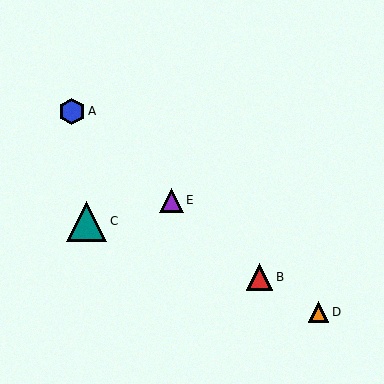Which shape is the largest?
The teal triangle (labeled C) is the largest.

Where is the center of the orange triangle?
The center of the orange triangle is at (318, 312).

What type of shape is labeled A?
Shape A is a blue hexagon.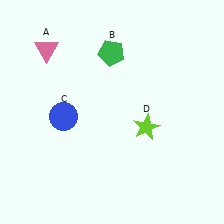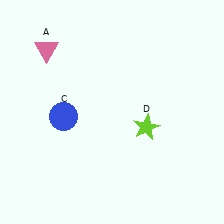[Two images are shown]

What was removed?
The green pentagon (B) was removed in Image 2.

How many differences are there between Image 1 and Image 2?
There is 1 difference between the two images.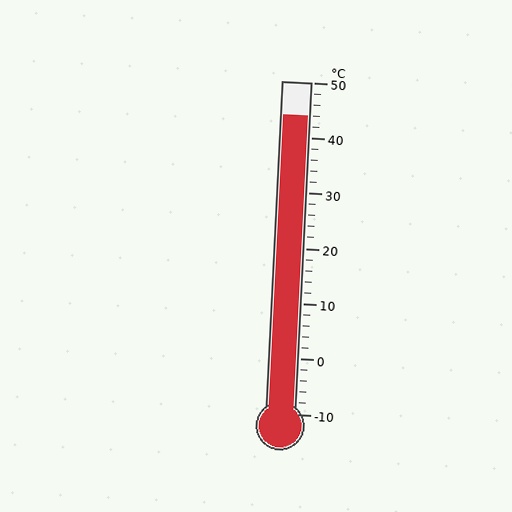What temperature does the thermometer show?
The thermometer shows approximately 44°C.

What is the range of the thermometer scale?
The thermometer scale ranges from -10°C to 50°C.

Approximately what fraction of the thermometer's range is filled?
The thermometer is filled to approximately 90% of its range.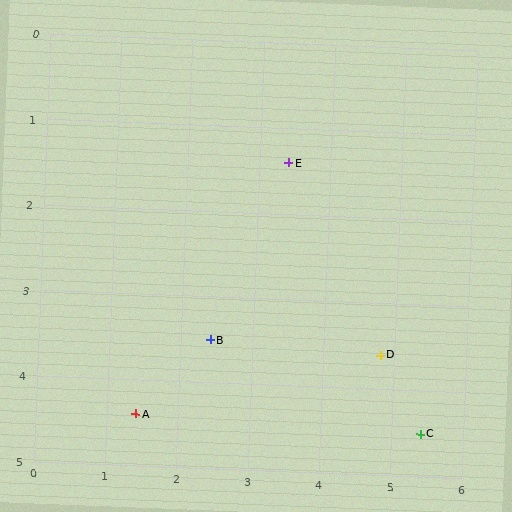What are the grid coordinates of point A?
Point A is at approximately (1.4, 4.4).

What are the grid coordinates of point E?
Point E is at approximately (3.4, 1.4).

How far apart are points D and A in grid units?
Points D and A are about 3.5 grid units apart.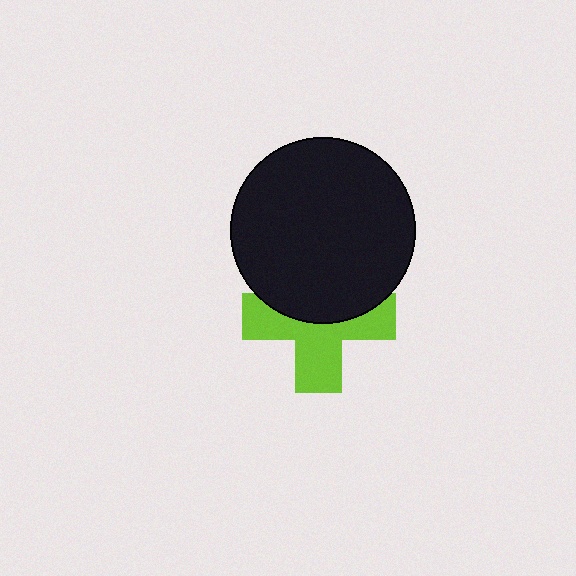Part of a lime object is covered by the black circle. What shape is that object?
It is a cross.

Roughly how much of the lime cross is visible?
About half of it is visible (roughly 55%).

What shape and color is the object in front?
The object in front is a black circle.